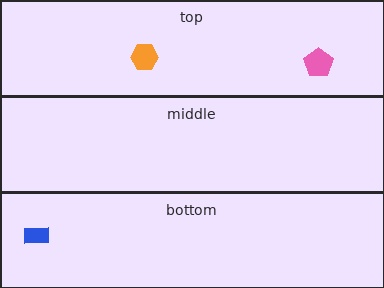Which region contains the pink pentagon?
The top region.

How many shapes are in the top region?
2.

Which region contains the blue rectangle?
The bottom region.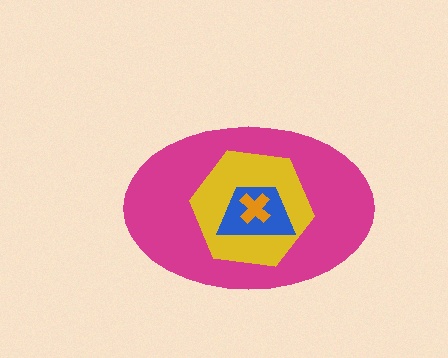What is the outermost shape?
The magenta ellipse.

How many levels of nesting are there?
4.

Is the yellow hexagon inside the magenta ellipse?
Yes.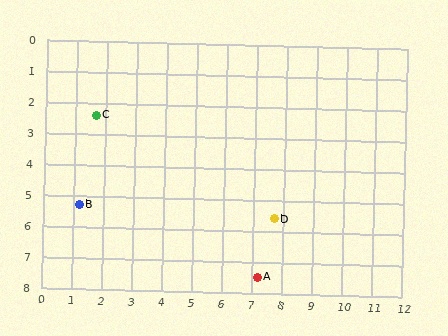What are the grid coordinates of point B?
Point B is at approximately (1.2, 5.3).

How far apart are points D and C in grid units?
Points D and C are about 6.8 grid units apart.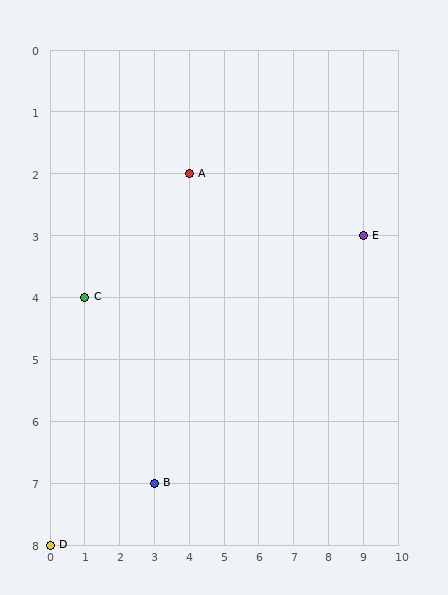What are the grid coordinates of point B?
Point B is at grid coordinates (3, 7).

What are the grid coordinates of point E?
Point E is at grid coordinates (9, 3).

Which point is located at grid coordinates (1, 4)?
Point C is at (1, 4).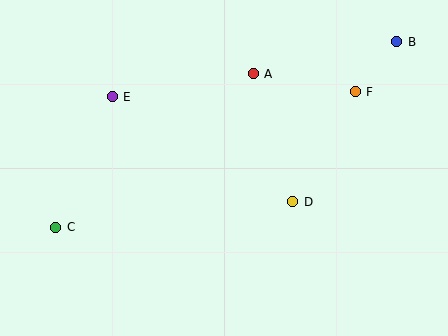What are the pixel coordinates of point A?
Point A is at (253, 74).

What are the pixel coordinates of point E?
Point E is at (112, 97).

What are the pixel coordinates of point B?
Point B is at (397, 42).